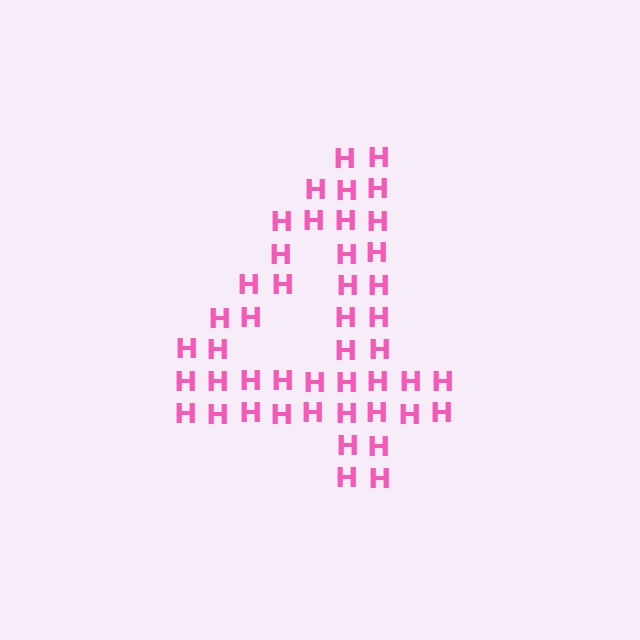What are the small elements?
The small elements are letter H's.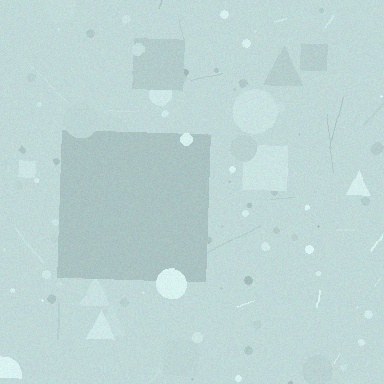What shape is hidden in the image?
A square is hidden in the image.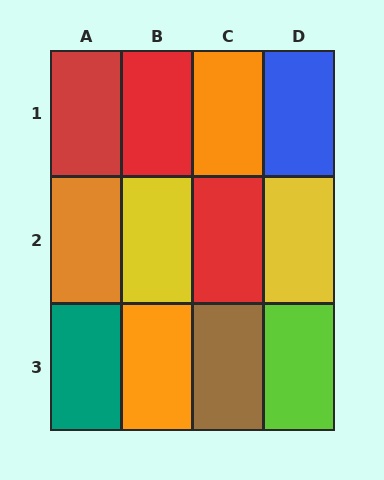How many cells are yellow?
2 cells are yellow.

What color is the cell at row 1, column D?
Blue.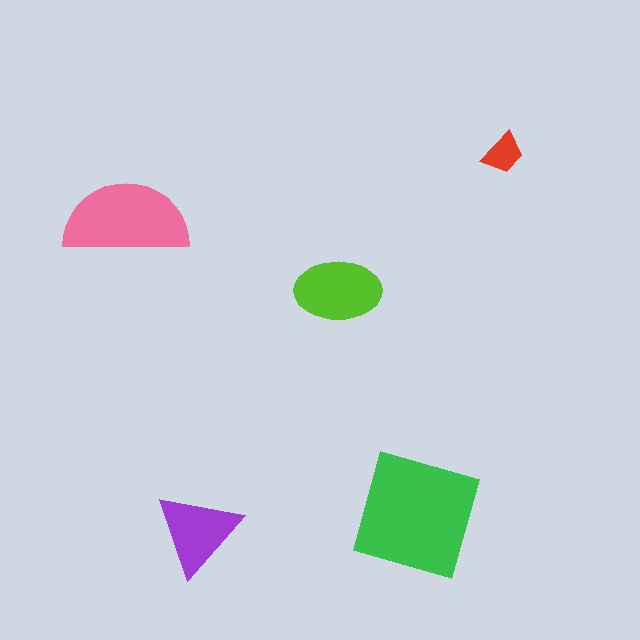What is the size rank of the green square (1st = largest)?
1st.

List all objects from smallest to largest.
The red trapezoid, the purple triangle, the lime ellipse, the pink semicircle, the green square.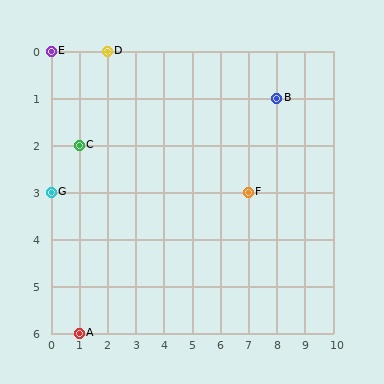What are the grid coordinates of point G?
Point G is at grid coordinates (0, 3).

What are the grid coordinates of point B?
Point B is at grid coordinates (8, 1).